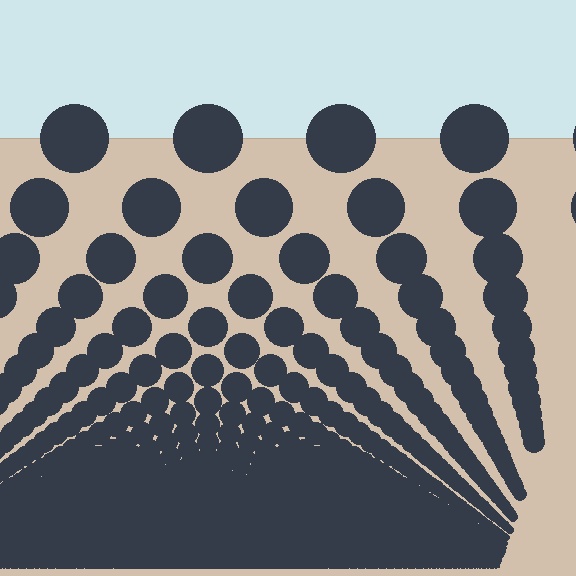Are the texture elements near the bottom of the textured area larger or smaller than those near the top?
Smaller. The gradient is inverted — elements near the bottom are smaller and denser.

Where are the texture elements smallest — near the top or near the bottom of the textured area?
Near the bottom.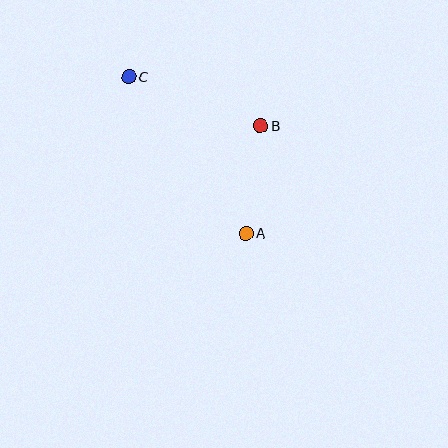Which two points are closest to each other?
Points A and B are closest to each other.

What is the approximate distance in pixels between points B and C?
The distance between B and C is approximately 141 pixels.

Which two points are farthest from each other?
Points A and C are farthest from each other.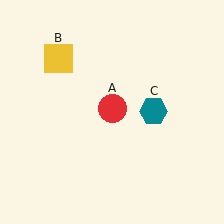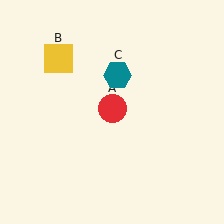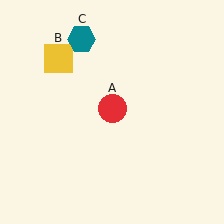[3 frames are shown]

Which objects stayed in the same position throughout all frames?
Red circle (object A) and yellow square (object B) remained stationary.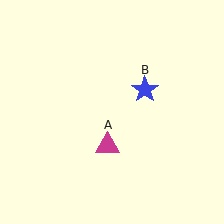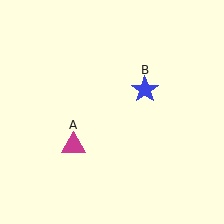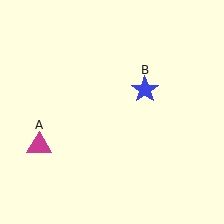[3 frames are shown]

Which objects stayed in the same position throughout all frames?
Blue star (object B) remained stationary.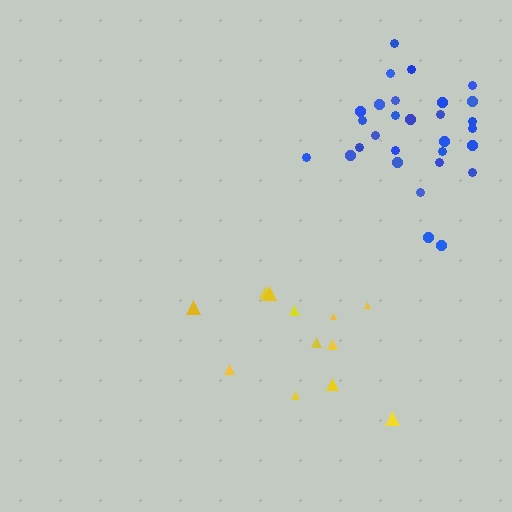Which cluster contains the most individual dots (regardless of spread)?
Blue (29).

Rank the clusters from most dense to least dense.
blue, yellow.